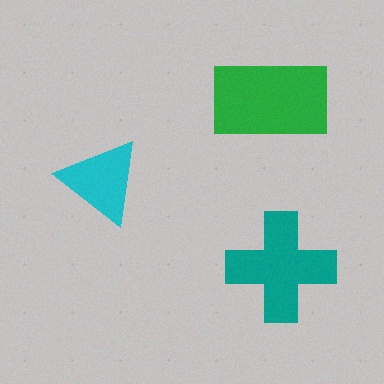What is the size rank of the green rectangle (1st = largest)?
1st.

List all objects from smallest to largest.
The cyan triangle, the teal cross, the green rectangle.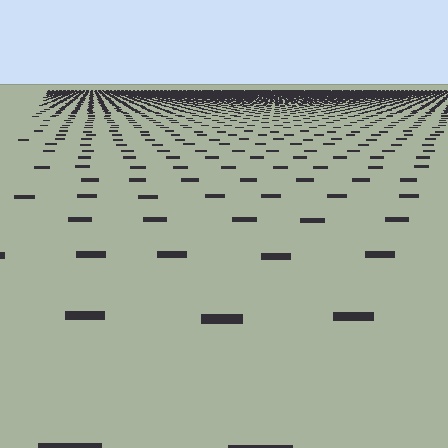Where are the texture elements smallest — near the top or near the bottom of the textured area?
Near the top.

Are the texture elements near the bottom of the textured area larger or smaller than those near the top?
Larger. Near the bottom, elements are closer to the viewer and appear at a bigger on-screen size.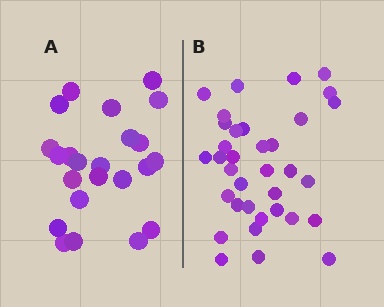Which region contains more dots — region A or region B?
Region B (the right region) has more dots.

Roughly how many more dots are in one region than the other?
Region B has roughly 12 or so more dots than region A.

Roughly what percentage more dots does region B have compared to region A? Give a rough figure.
About 50% more.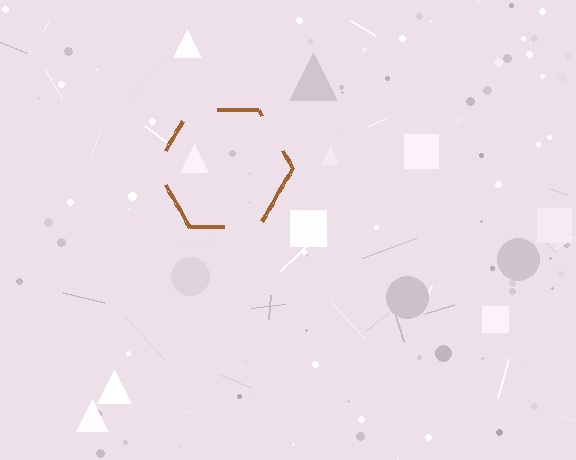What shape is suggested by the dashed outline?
The dashed outline suggests a hexagon.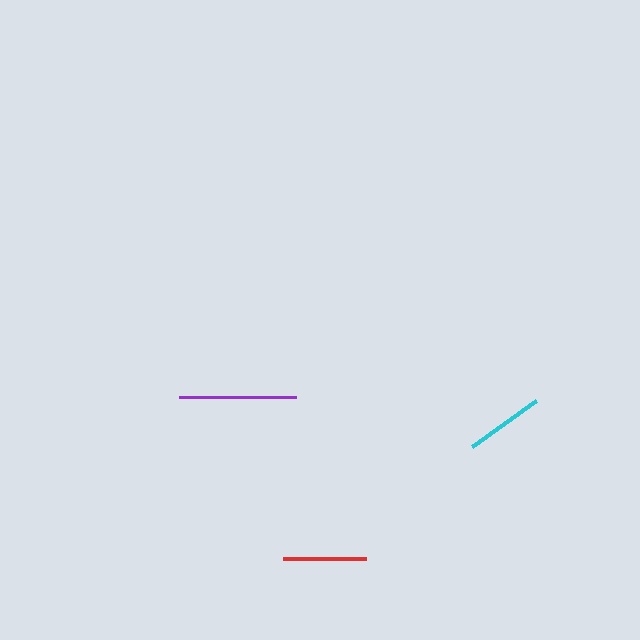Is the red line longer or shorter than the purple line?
The purple line is longer than the red line.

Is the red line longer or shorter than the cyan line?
The red line is longer than the cyan line.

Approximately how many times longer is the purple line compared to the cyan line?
The purple line is approximately 1.5 times the length of the cyan line.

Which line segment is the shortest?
The cyan line is the shortest at approximately 78 pixels.